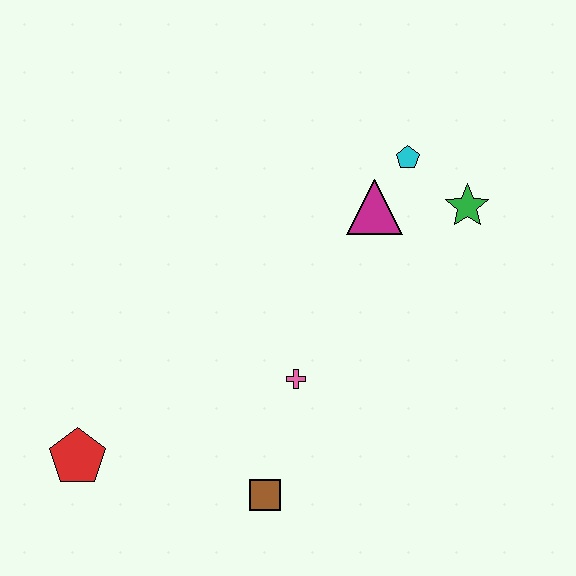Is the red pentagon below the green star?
Yes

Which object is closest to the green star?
The cyan pentagon is closest to the green star.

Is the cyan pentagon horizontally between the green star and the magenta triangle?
Yes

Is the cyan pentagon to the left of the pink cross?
No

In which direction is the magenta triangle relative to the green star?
The magenta triangle is to the left of the green star.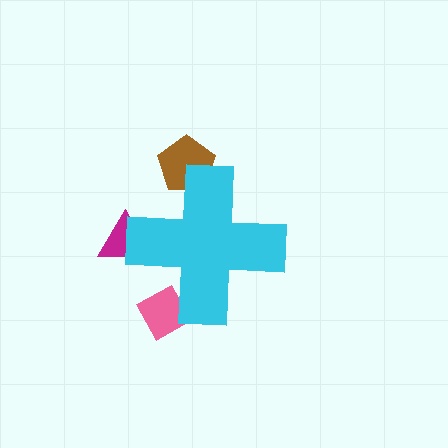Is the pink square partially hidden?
Yes, the pink square is partially hidden behind the cyan cross.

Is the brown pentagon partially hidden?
Yes, the brown pentagon is partially hidden behind the cyan cross.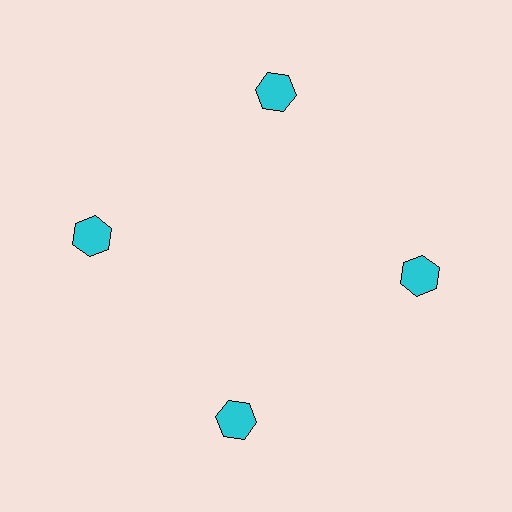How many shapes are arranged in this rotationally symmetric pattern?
There are 4 shapes, arranged in 4 groups of 1.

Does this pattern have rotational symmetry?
Yes, this pattern has 4-fold rotational symmetry. It looks the same after rotating 90 degrees around the center.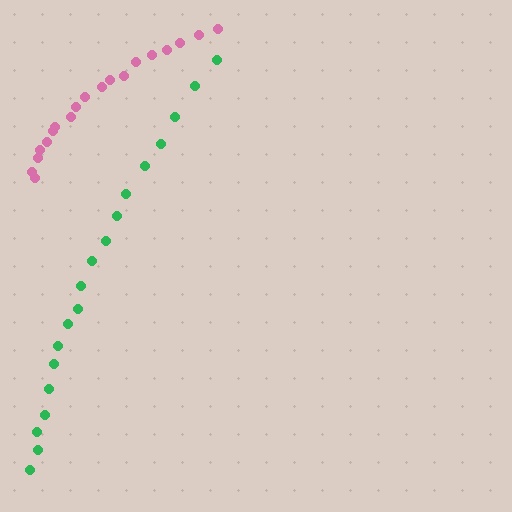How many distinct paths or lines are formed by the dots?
There are 2 distinct paths.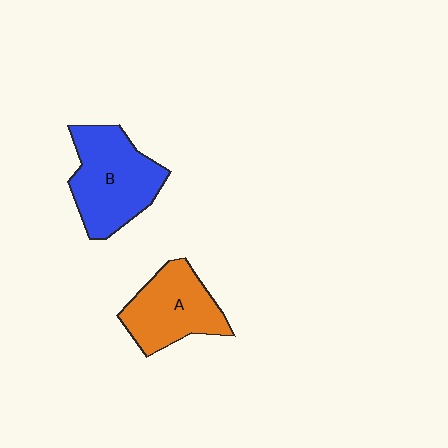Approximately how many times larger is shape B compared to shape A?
Approximately 1.2 times.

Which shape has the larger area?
Shape B (blue).